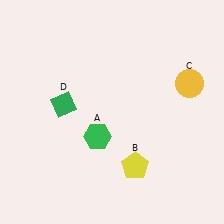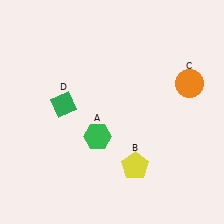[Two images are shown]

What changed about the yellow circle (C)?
In Image 1, C is yellow. In Image 2, it changed to orange.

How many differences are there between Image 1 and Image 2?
There is 1 difference between the two images.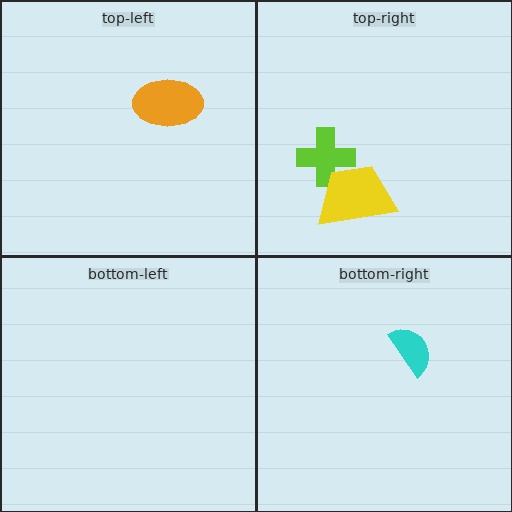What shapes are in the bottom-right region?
The cyan semicircle.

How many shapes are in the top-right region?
2.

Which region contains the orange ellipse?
The top-left region.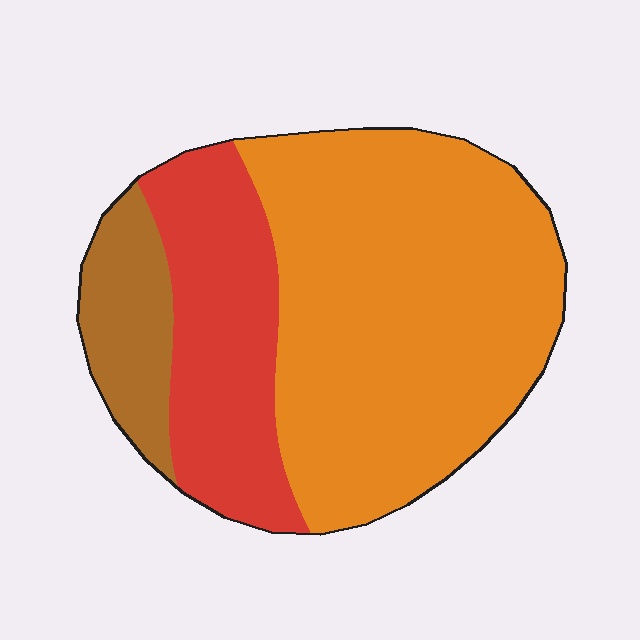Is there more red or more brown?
Red.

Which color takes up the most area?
Orange, at roughly 60%.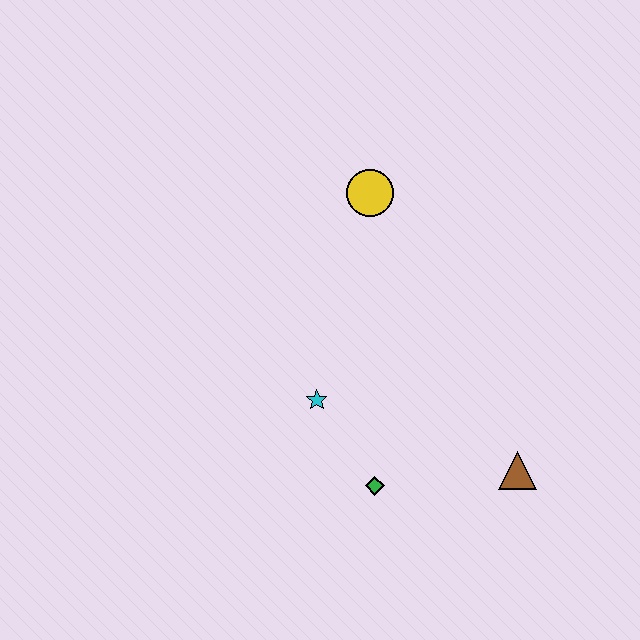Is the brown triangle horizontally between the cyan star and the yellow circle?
No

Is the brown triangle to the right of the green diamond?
Yes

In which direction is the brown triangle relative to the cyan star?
The brown triangle is to the right of the cyan star.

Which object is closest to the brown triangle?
The green diamond is closest to the brown triangle.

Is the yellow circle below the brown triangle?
No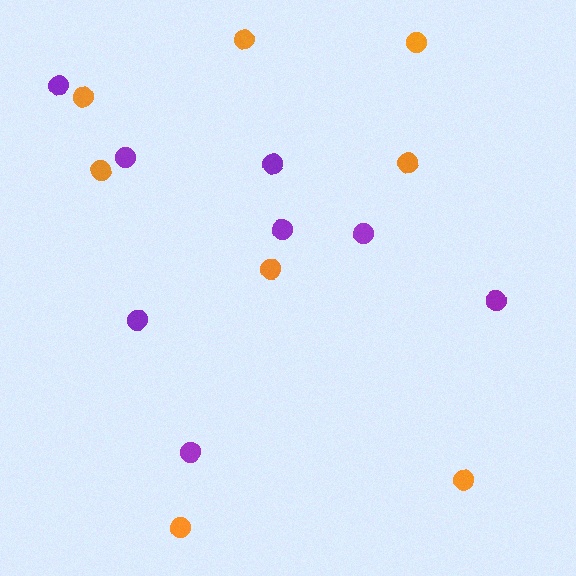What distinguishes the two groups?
There are 2 groups: one group of orange circles (8) and one group of purple circles (8).